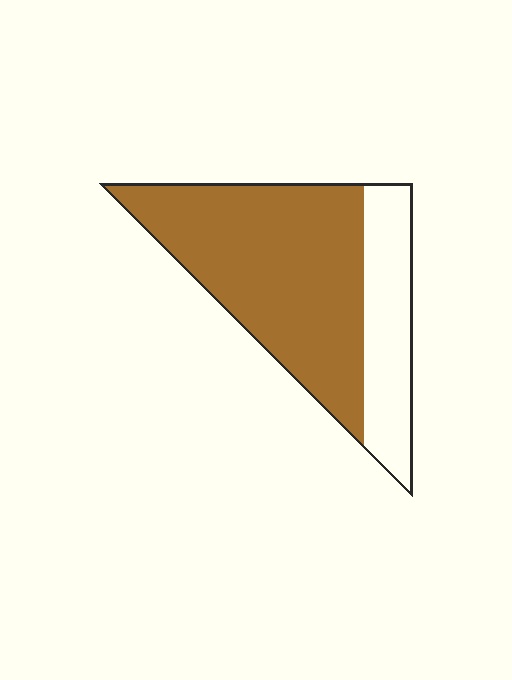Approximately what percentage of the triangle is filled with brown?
Approximately 70%.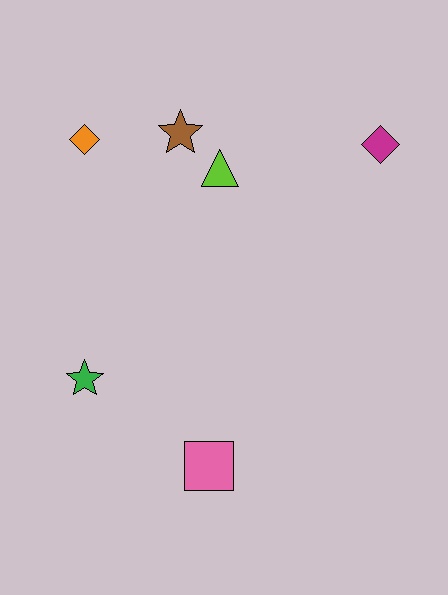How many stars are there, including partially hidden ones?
There are 2 stars.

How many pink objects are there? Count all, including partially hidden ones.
There is 1 pink object.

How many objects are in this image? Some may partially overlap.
There are 6 objects.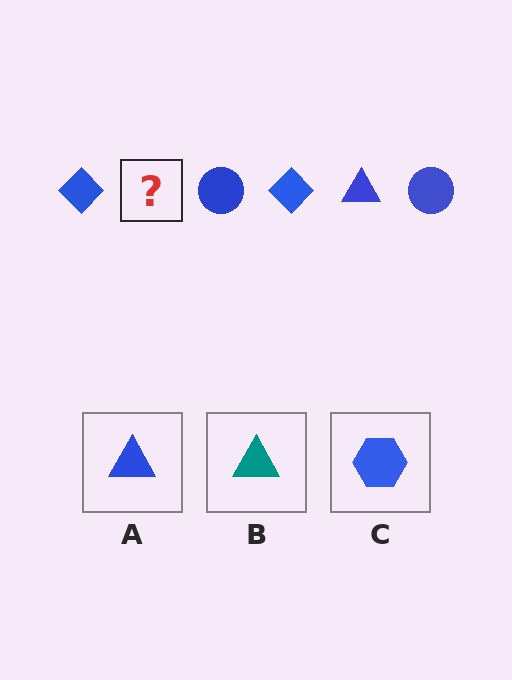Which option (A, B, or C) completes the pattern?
A.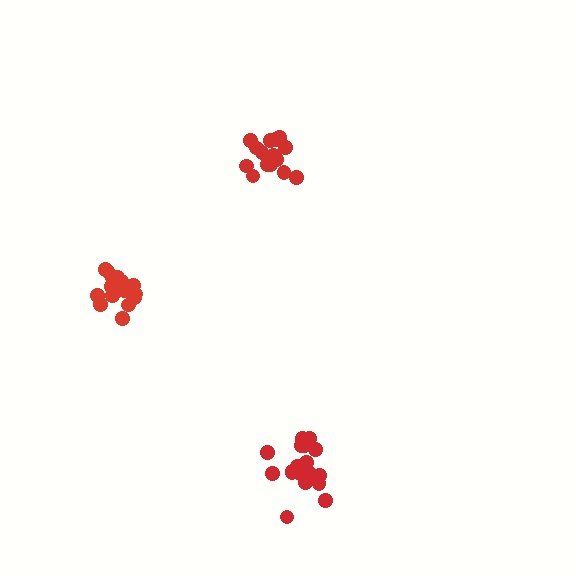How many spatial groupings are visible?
There are 3 spatial groupings.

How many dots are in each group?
Group 1: 16 dots, Group 2: 21 dots, Group 3: 18 dots (55 total).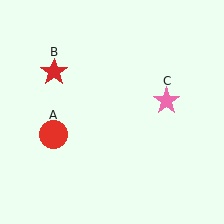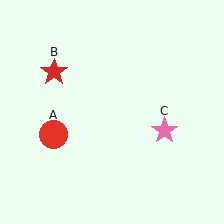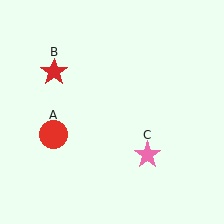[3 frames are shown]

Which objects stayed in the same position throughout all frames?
Red circle (object A) and red star (object B) remained stationary.